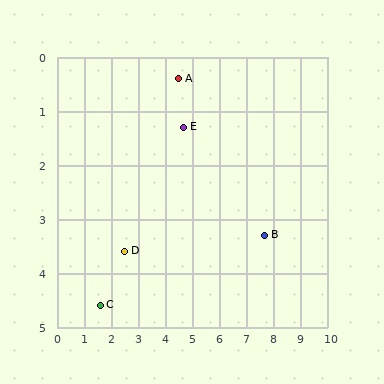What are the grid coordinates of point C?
Point C is at approximately (1.6, 4.6).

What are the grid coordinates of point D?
Point D is at approximately (2.5, 3.6).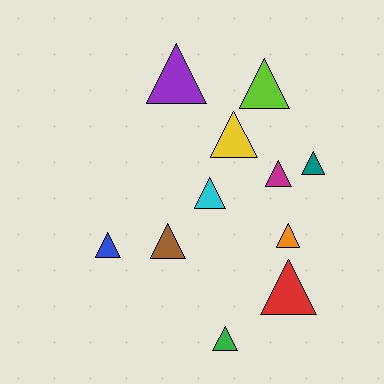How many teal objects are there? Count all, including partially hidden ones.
There is 1 teal object.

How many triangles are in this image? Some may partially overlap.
There are 11 triangles.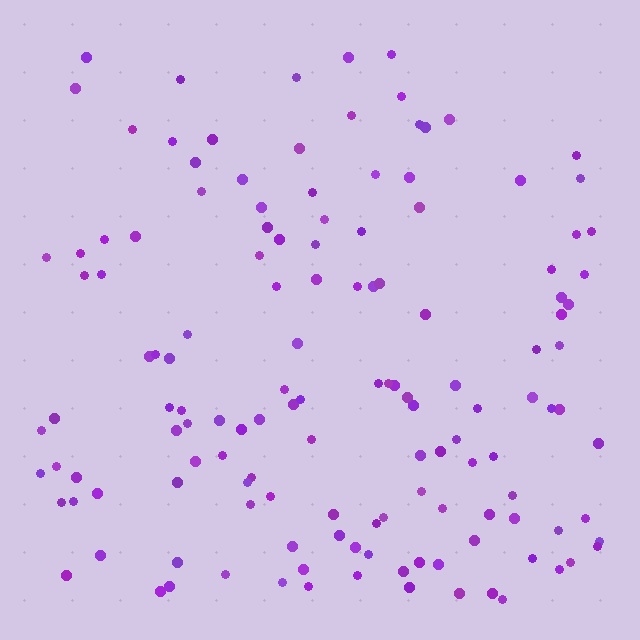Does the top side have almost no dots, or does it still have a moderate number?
Still a moderate number, just noticeably fewer than the bottom.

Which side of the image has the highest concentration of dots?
The bottom.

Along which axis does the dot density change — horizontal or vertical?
Vertical.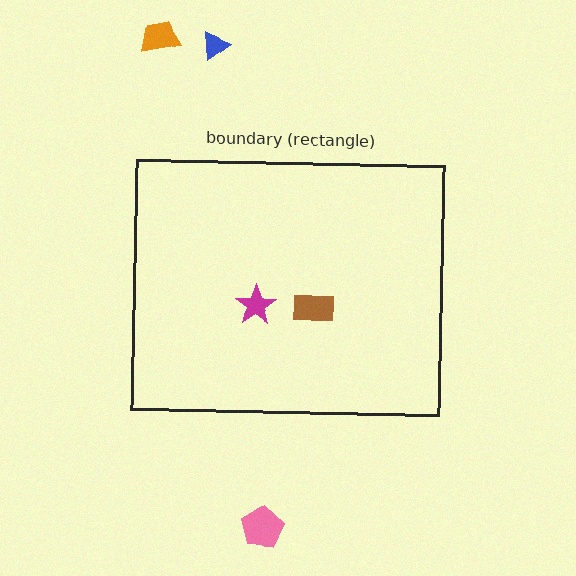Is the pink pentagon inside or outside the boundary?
Outside.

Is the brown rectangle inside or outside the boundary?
Inside.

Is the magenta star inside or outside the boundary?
Inside.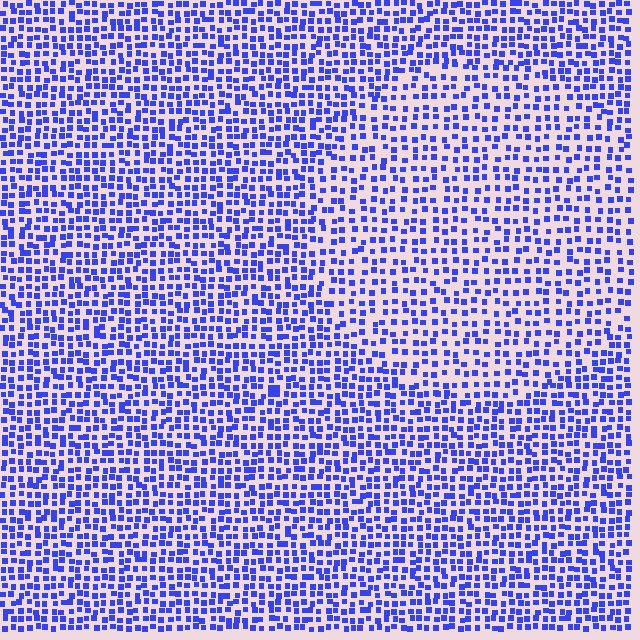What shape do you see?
I see a circle.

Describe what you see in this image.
The image contains small blue elements arranged at two different densities. A circle-shaped region is visible where the elements are less densely packed than the surrounding area.